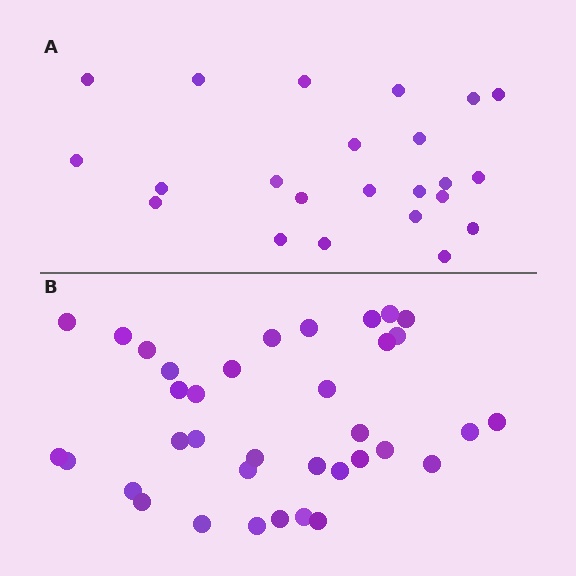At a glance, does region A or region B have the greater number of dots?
Region B (the bottom region) has more dots.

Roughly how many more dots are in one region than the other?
Region B has approximately 15 more dots than region A.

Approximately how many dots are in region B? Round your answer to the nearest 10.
About 40 dots. (The exact count is 36, which rounds to 40.)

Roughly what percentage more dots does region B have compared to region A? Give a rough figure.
About 55% more.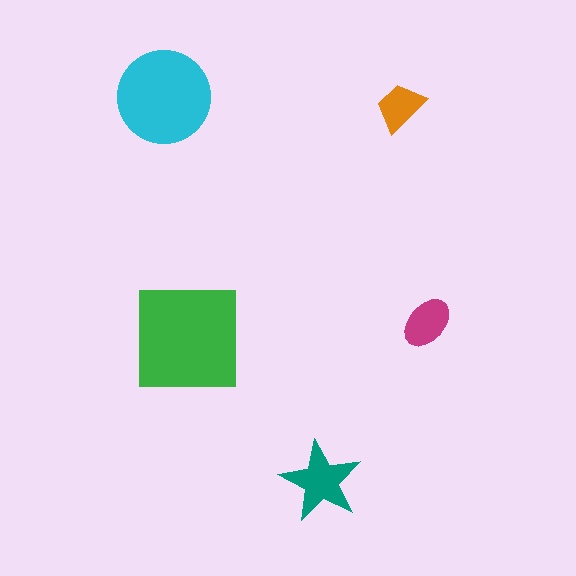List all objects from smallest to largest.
The orange trapezoid, the magenta ellipse, the teal star, the cyan circle, the green square.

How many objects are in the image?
There are 5 objects in the image.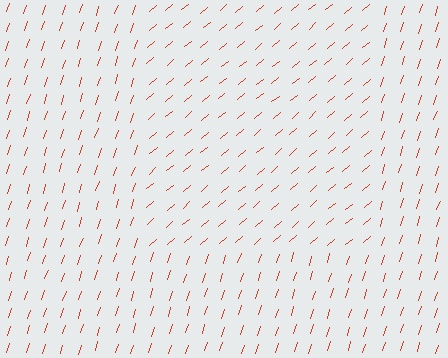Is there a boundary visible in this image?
Yes, there is a texture boundary formed by a change in line orientation.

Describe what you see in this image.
The image is filled with small red line segments. A rectangle region in the image has lines oriented differently from the surrounding lines, creating a visible texture boundary.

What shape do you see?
I see a rectangle.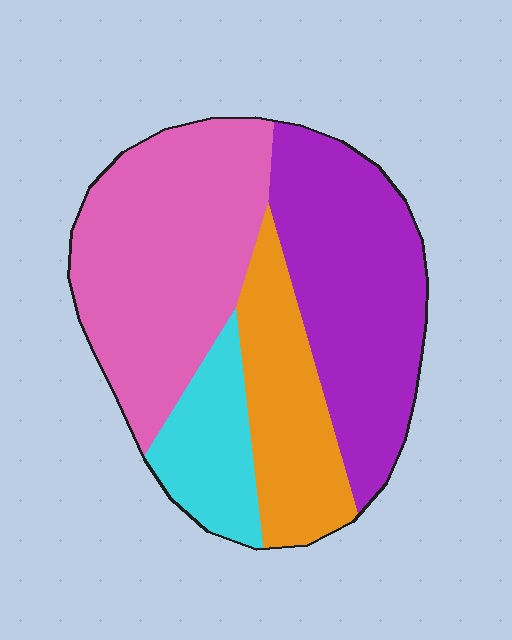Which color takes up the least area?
Cyan, at roughly 15%.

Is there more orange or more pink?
Pink.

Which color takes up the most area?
Pink, at roughly 35%.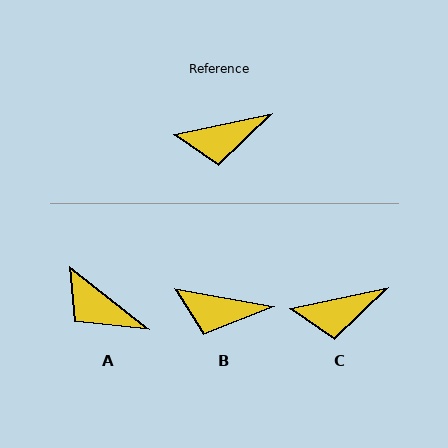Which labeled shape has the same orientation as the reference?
C.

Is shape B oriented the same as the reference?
No, it is off by about 22 degrees.